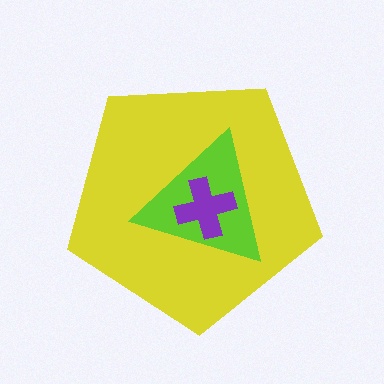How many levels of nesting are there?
3.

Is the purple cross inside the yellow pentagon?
Yes.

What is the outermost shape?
The yellow pentagon.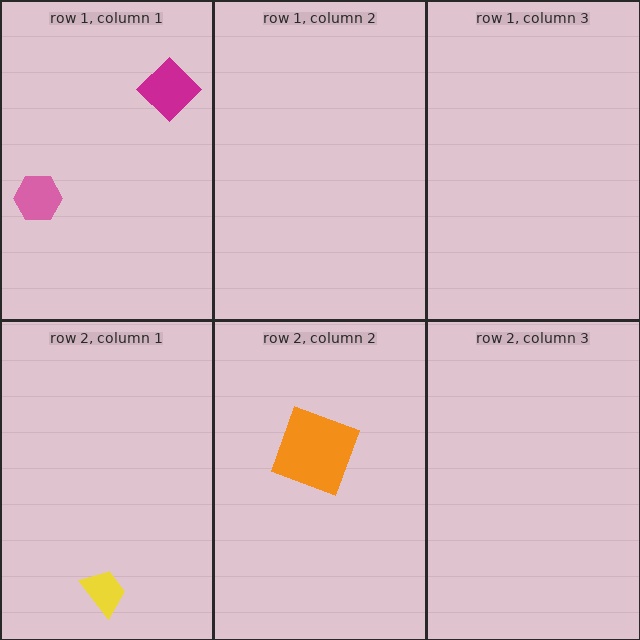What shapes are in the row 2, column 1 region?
The yellow trapezoid.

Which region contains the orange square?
The row 2, column 2 region.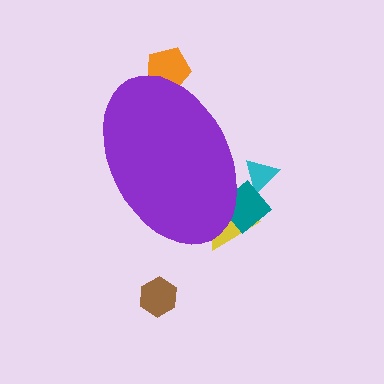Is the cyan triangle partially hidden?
Yes, the cyan triangle is partially hidden behind the purple ellipse.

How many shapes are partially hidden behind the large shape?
4 shapes are partially hidden.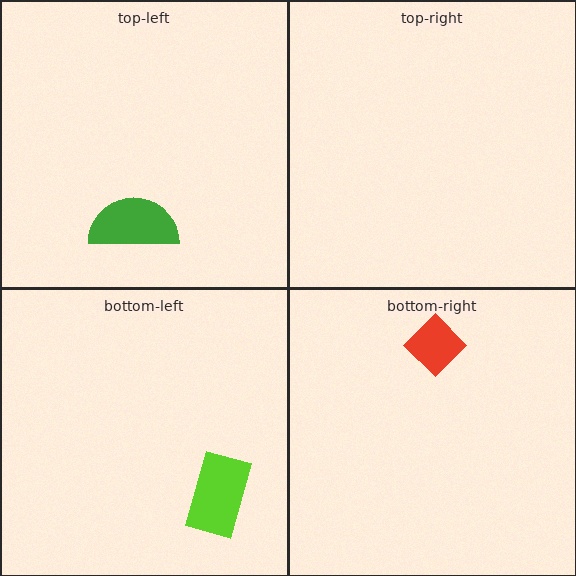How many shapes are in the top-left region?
1.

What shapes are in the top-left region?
The green semicircle.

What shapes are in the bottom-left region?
The lime rectangle.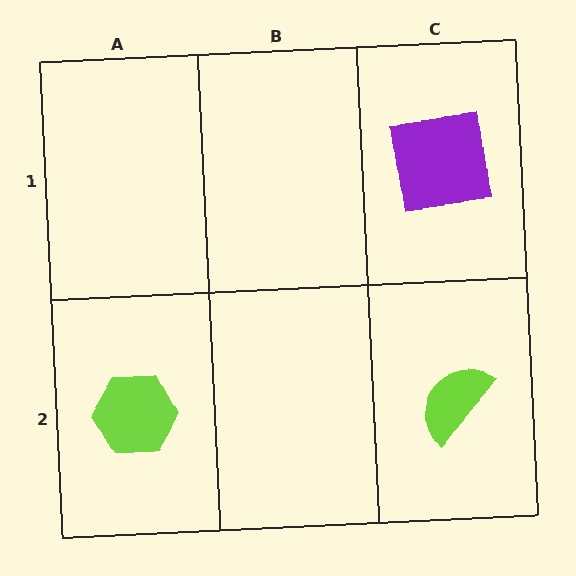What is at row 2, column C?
A lime semicircle.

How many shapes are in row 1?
1 shape.